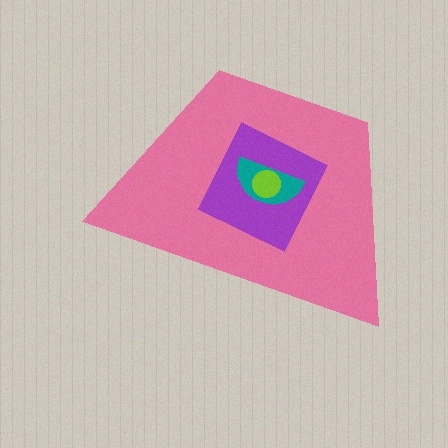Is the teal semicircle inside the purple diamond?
Yes.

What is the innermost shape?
The lime circle.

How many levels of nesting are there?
4.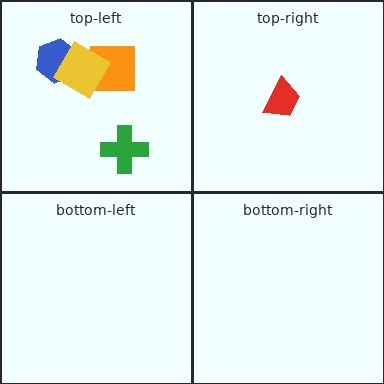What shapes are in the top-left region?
The blue hexagon, the orange square, the yellow diamond, the green cross.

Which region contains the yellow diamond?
The top-left region.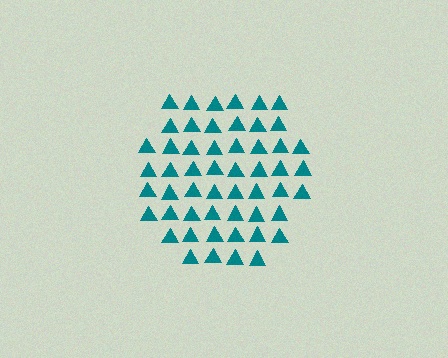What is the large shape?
The large shape is a hexagon.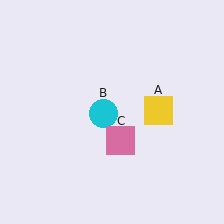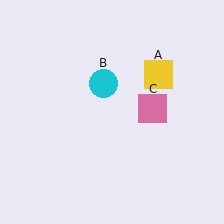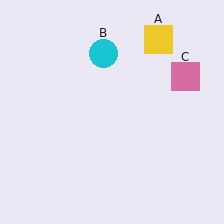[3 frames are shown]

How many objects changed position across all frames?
3 objects changed position: yellow square (object A), cyan circle (object B), pink square (object C).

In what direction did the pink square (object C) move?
The pink square (object C) moved up and to the right.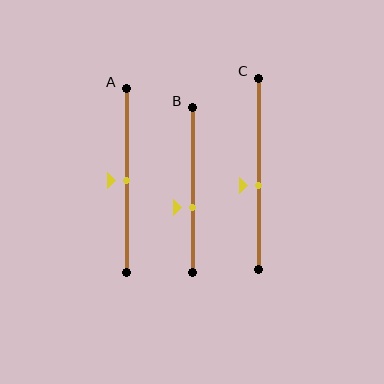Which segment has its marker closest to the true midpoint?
Segment A has its marker closest to the true midpoint.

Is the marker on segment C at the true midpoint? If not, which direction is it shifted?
No, the marker on segment C is shifted downward by about 6% of the segment length.